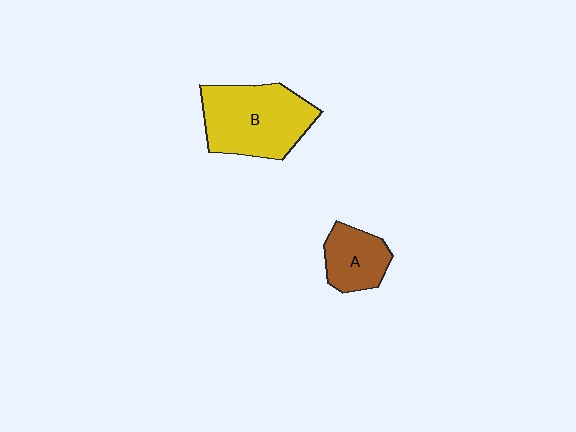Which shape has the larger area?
Shape B (yellow).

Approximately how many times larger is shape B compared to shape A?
Approximately 2.0 times.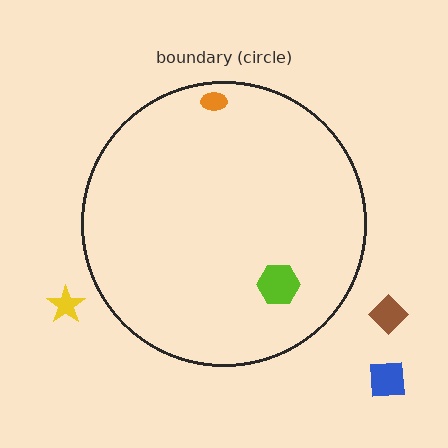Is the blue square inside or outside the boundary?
Outside.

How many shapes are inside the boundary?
2 inside, 3 outside.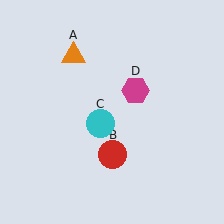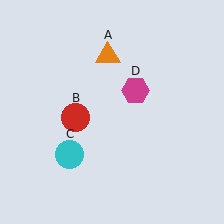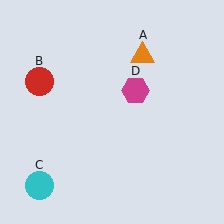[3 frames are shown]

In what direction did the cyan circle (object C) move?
The cyan circle (object C) moved down and to the left.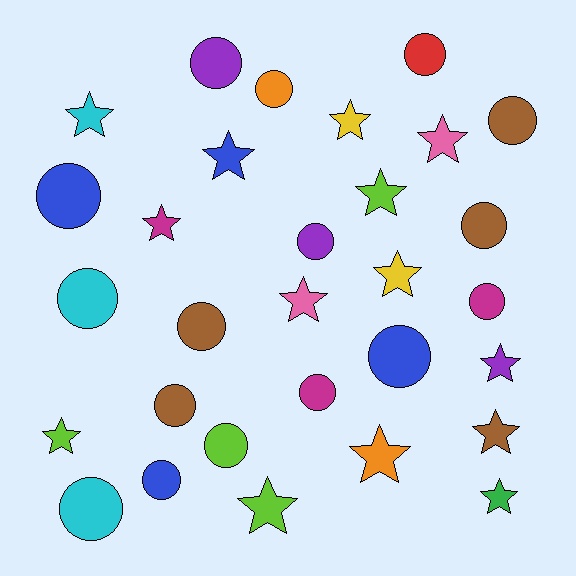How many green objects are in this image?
There is 1 green object.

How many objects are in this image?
There are 30 objects.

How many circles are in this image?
There are 16 circles.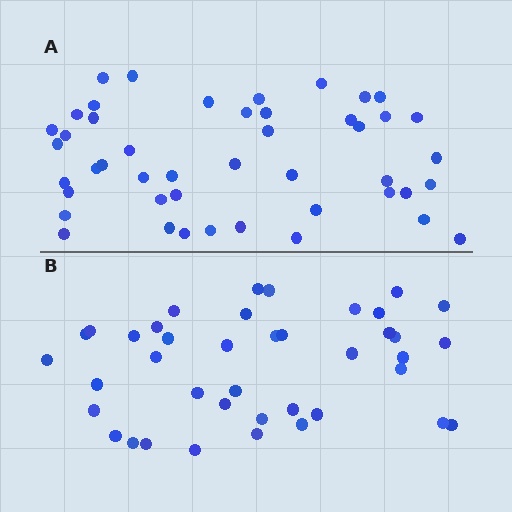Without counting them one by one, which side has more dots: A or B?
Region A (the top region) has more dots.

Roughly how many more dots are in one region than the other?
Region A has about 6 more dots than region B.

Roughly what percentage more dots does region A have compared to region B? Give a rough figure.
About 15% more.